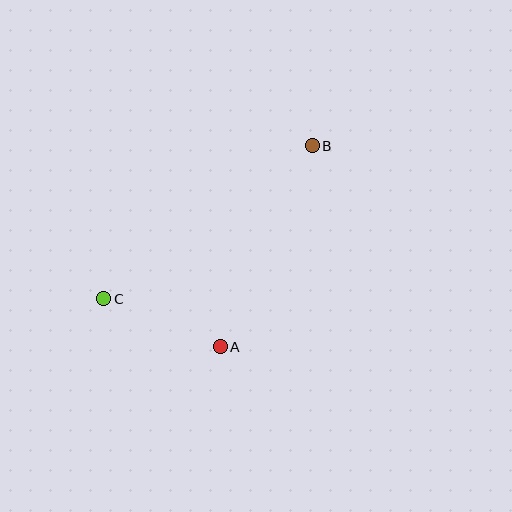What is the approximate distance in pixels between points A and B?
The distance between A and B is approximately 221 pixels.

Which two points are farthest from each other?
Points B and C are farthest from each other.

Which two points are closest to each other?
Points A and C are closest to each other.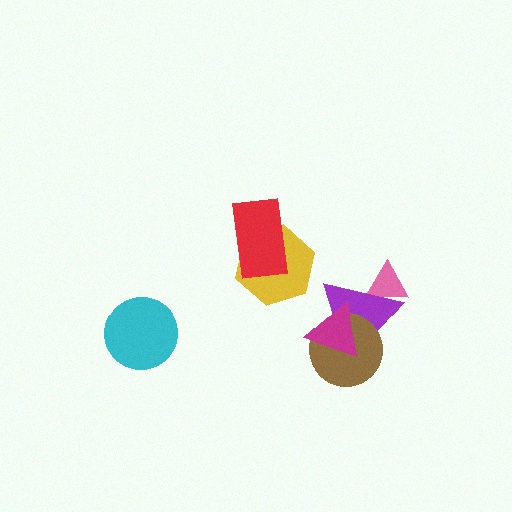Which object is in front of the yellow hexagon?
The red rectangle is in front of the yellow hexagon.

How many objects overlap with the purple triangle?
3 objects overlap with the purple triangle.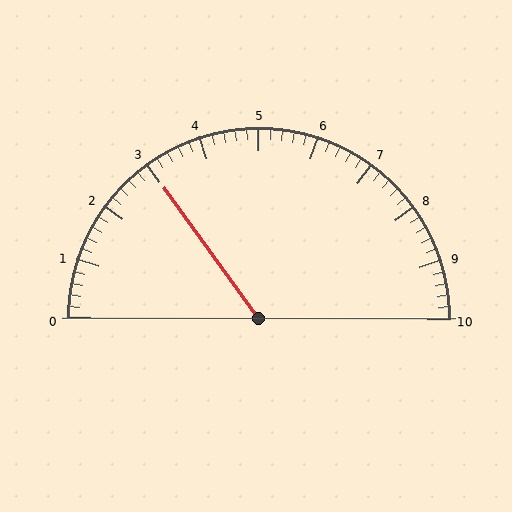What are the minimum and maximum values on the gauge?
The gauge ranges from 0 to 10.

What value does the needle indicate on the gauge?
The needle indicates approximately 3.0.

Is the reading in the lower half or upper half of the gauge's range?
The reading is in the lower half of the range (0 to 10).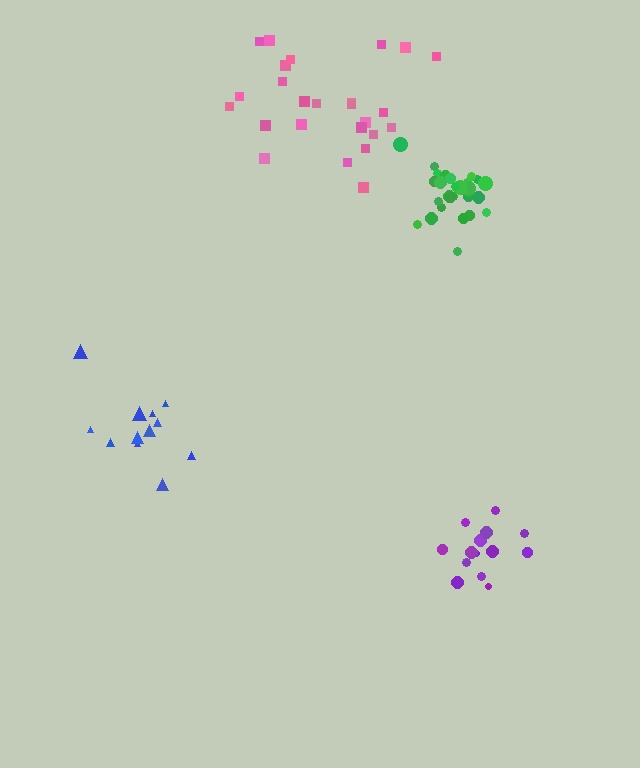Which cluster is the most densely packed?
Green.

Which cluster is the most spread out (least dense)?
Pink.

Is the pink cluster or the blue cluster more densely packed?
Blue.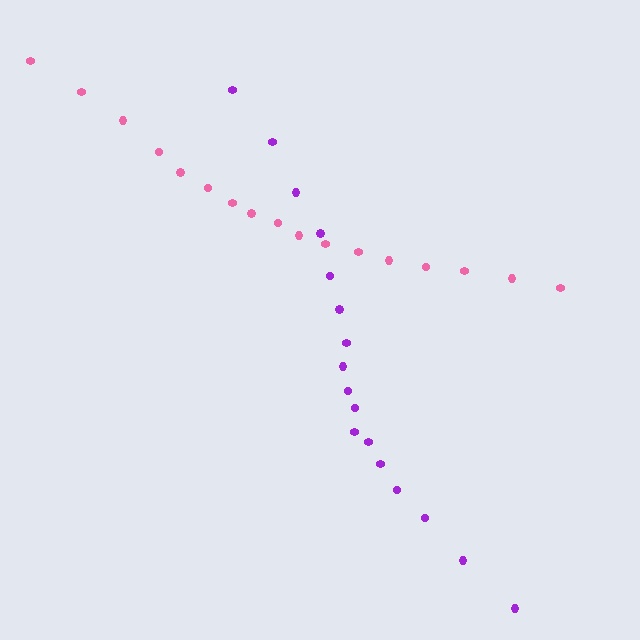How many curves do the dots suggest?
There are 2 distinct paths.